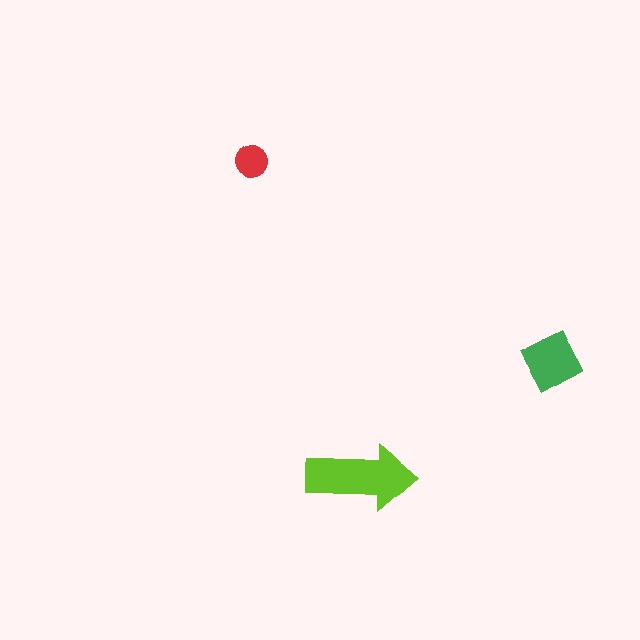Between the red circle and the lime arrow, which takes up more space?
The lime arrow.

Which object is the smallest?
The red circle.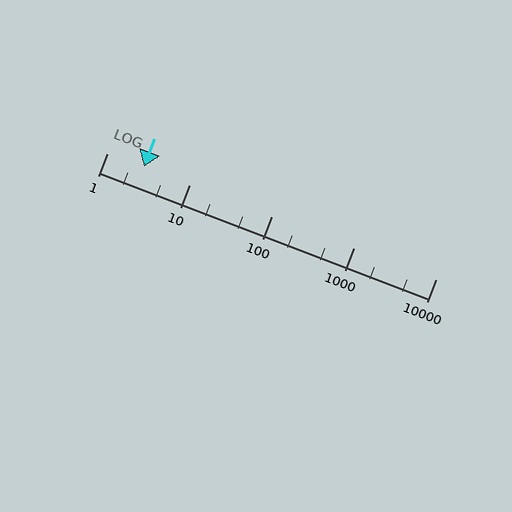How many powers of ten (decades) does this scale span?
The scale spans 4 decades, from 1 to 10000.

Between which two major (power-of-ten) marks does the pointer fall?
The pointer is between 1 and 10.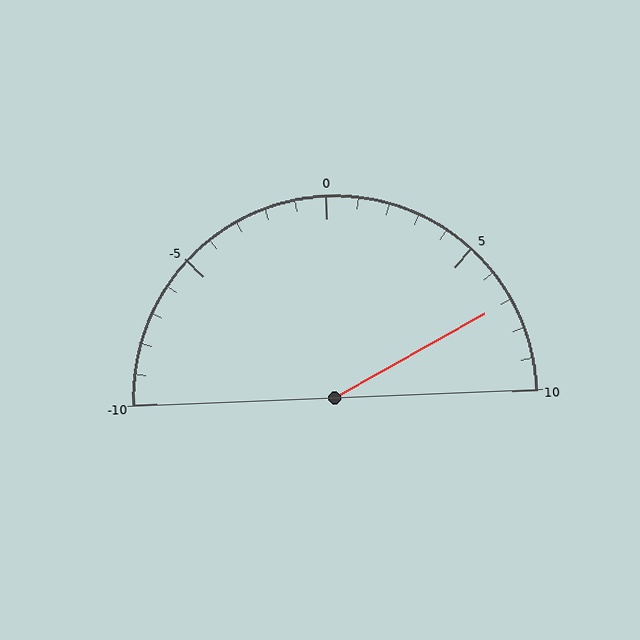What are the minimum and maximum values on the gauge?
The gauge ranges from -10 to 10.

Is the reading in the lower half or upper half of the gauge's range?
The reading is in the upper half of the range (-10 to 10).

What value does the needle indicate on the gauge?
The needle indicates approximately 7.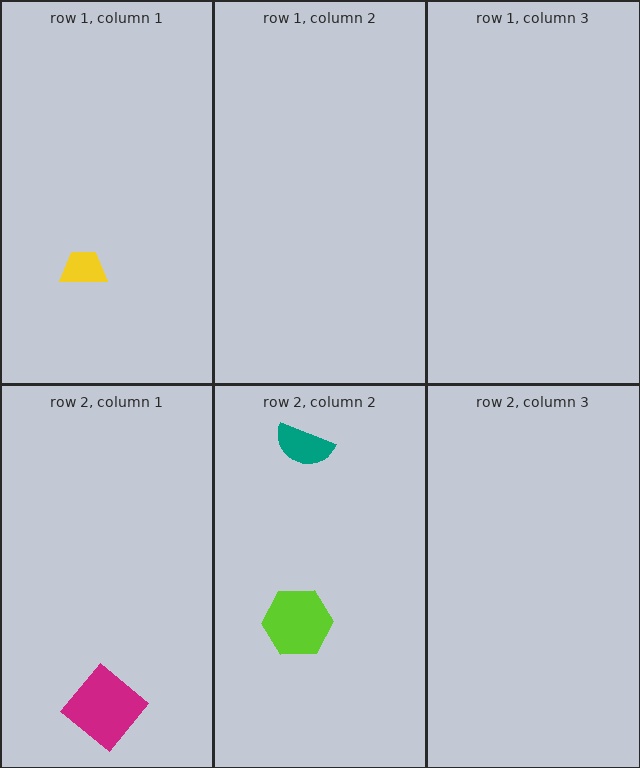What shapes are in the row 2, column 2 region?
The teal semicircle, the lime hexagon.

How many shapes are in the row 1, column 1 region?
1.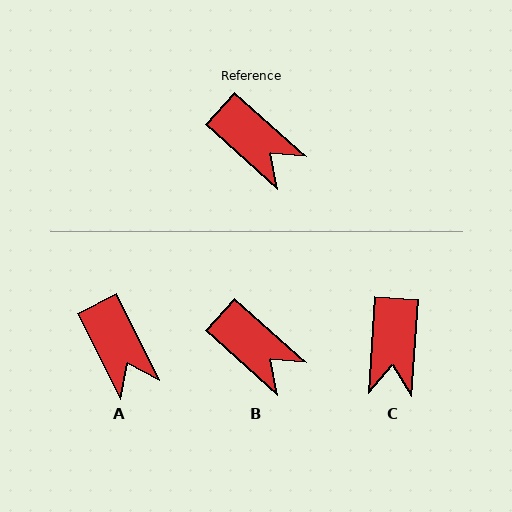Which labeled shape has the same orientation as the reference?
B.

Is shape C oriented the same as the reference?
No, it is off by about 52 degrees.